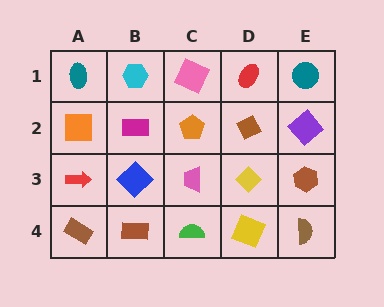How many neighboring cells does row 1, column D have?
3.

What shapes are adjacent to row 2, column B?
A cyan hexagon (row 1, column B), a blue diamond (row 3, column B), an orange square (row 2, column A), an orange pentagon (row 2, column C).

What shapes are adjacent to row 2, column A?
A teal ellipse (row 1, column A), a red arrow (row 3, column A), a magenta rectangle (row 2, column B).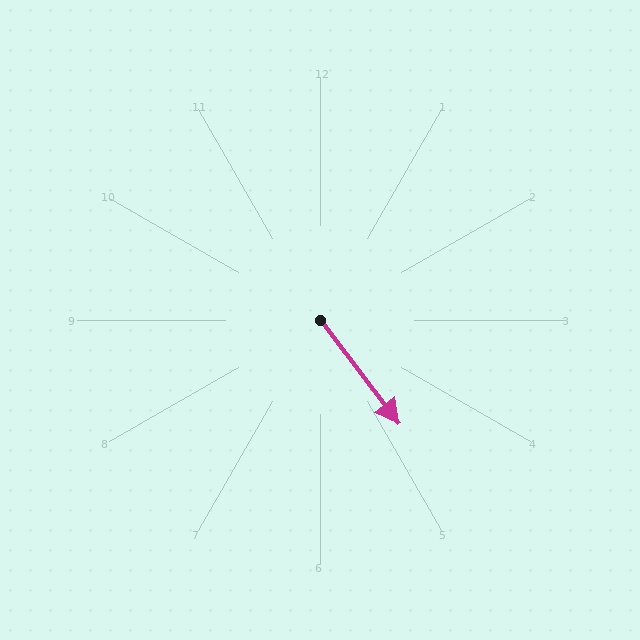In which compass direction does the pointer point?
Southeast.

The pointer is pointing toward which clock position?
Roughly 5 o'clock.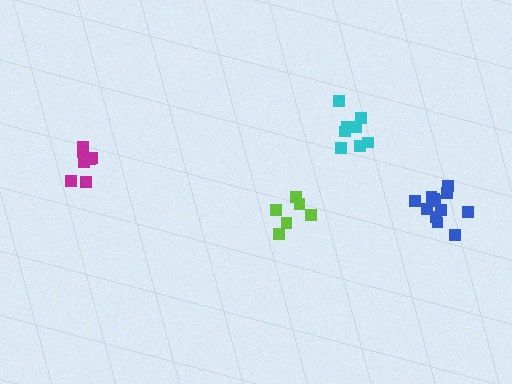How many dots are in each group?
Group 1: 12 dots, Group 2: 7 dots, Group 3: 6 dots, Group 4: 8 dots (33 total).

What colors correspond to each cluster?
The clusters are colored: blue, magenta, lime, cyan.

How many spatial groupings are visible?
There are 4 spatial groupings.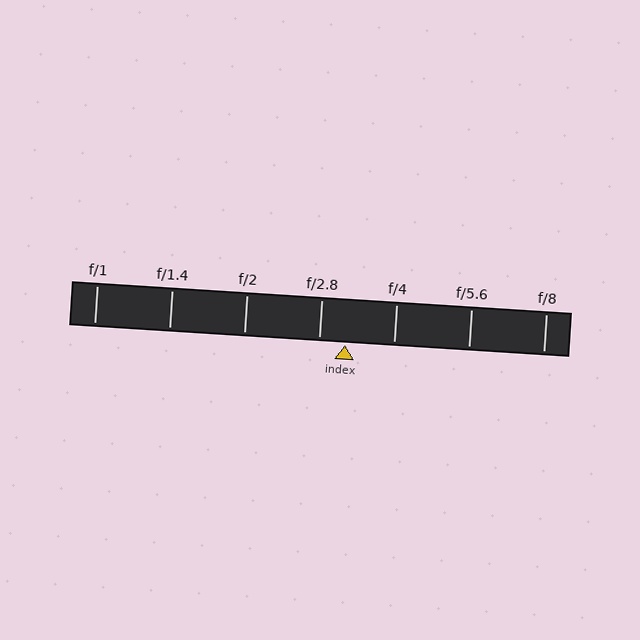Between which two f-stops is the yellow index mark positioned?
The index mark is between f/2.8 and f/4.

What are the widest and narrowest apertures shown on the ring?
The widest aperture shown is f/1 and the narrowest is f/8.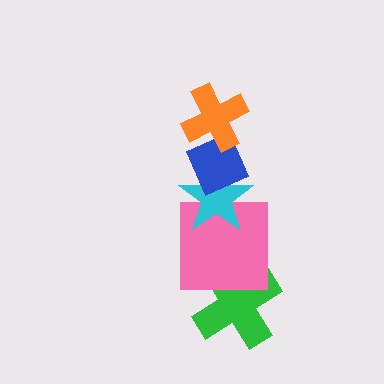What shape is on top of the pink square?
The cyan star is on top of the pink square.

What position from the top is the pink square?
The pink square is 4th from the top.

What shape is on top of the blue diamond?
The orange cross is on top of the blue diamond.